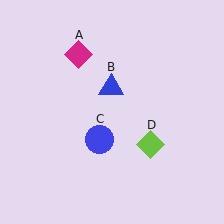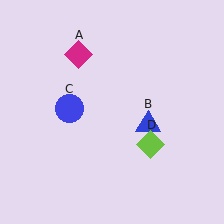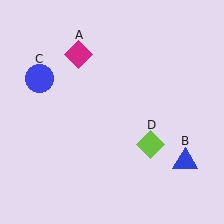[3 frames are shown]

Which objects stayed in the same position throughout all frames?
Magenta diamond (object A) and lime diamond (object D) remained stationary.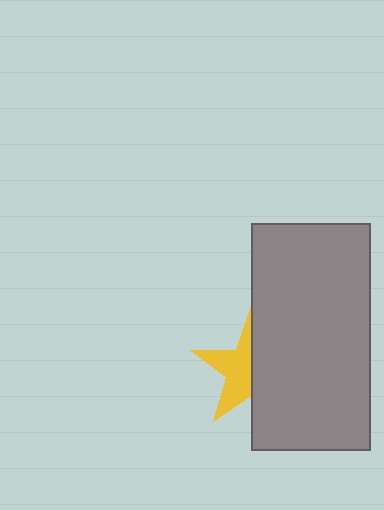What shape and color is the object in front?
The object in front is a gray rectangle.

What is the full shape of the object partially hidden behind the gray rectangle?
The partially hidden object is a yellow star.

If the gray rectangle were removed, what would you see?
You would see the complete yellow star.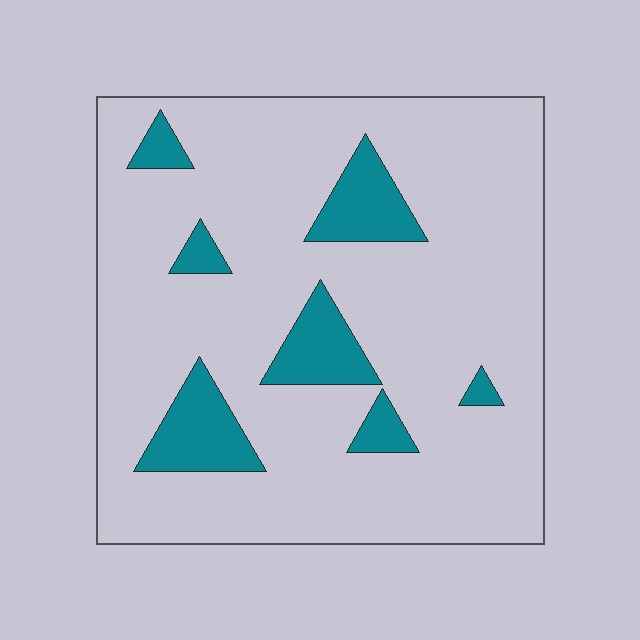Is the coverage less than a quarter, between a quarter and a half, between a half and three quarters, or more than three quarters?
Less than a quarter.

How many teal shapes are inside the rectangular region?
7.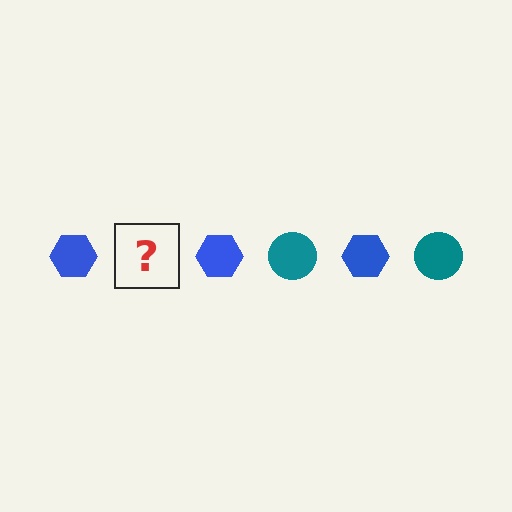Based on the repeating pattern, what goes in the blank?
The blank should be a teal circle.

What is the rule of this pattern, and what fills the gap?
The rule is that the pattern alternates between blue hexagon and teal circle. The gap should be filled with a teal circle.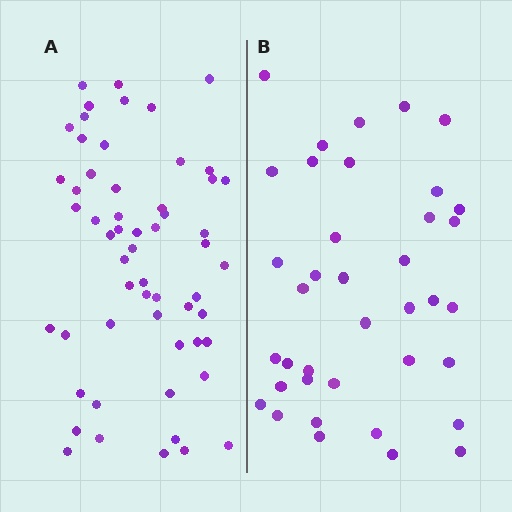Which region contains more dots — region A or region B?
Region A (the left region) has more dots.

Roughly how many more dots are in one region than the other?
Region A has approximately 20 more dots than region B.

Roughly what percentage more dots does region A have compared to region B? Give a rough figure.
About 50% more.